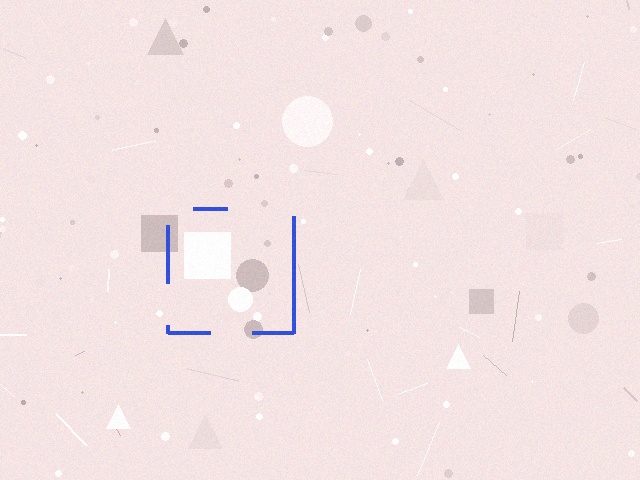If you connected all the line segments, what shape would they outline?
They would outline a square.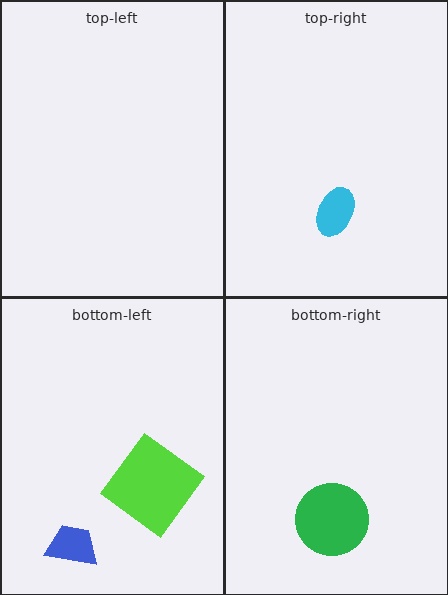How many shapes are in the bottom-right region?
1.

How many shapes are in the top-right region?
1.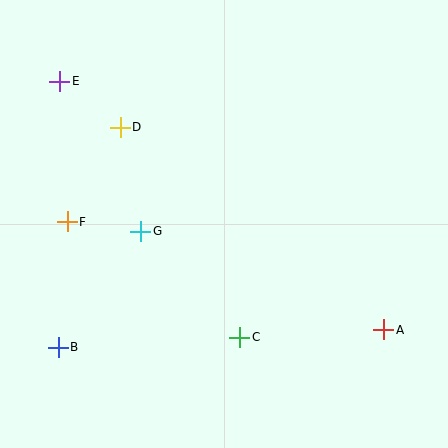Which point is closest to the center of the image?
Point G at (141, 232) is closest to the center.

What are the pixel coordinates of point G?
Point G is at (141, 232).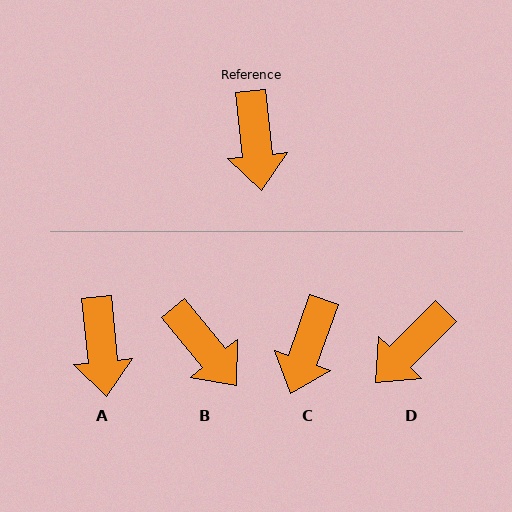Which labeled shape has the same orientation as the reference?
A.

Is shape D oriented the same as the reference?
No, it is off by about 51 degrees.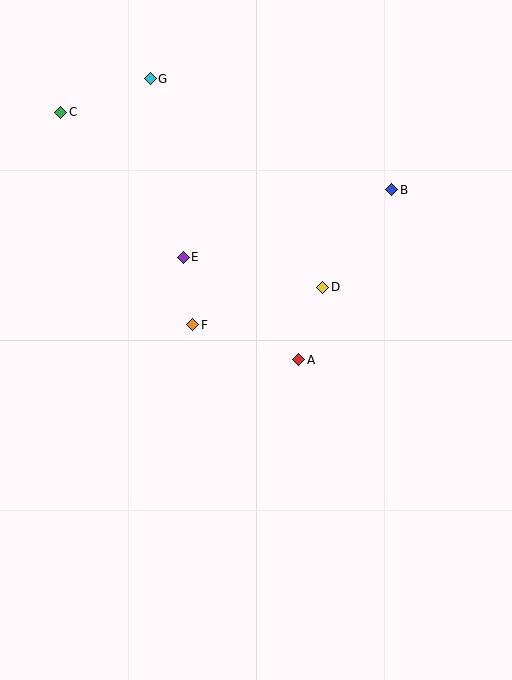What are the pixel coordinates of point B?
Point B is at (392, 190).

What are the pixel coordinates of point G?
Point G is at (150, 79).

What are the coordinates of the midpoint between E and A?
The midpoint between E and A is at (241, 309).